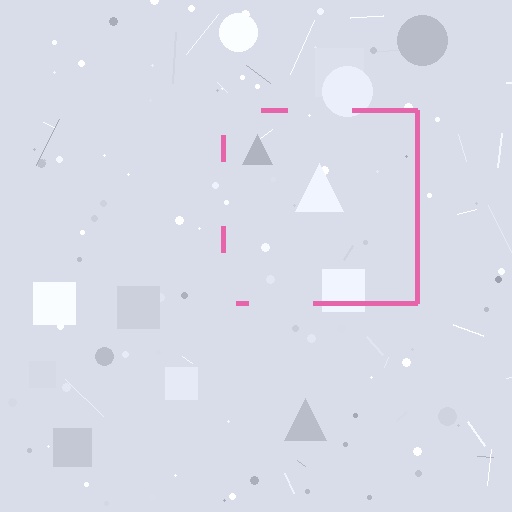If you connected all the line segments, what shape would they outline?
They would outline a square.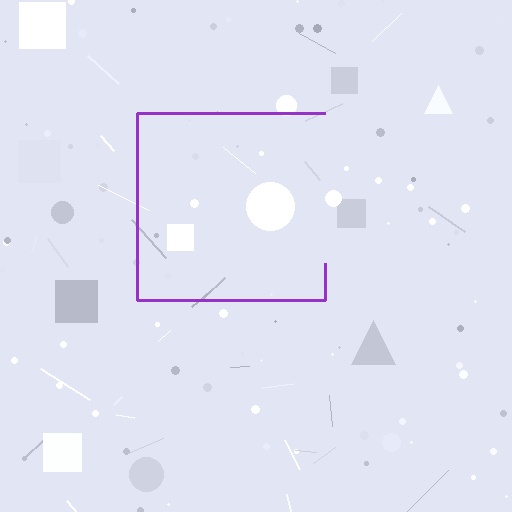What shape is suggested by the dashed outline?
The dashed outline suggests a square.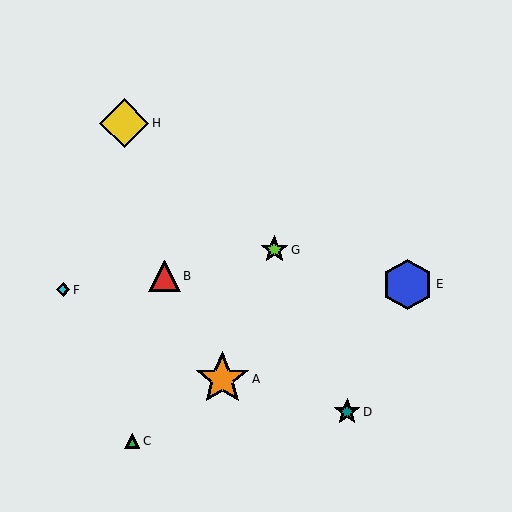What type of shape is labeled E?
Shape E is a blue hexagon.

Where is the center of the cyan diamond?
The center of the cyan diamond is at (63, 290).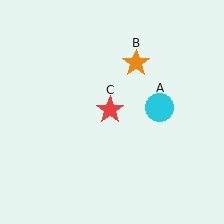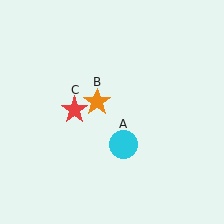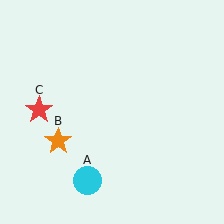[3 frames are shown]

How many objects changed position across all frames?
3 objects changed position: cyan circle (object A), orange star (object B), red star (object C).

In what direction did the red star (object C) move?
The red star (object C) moved left.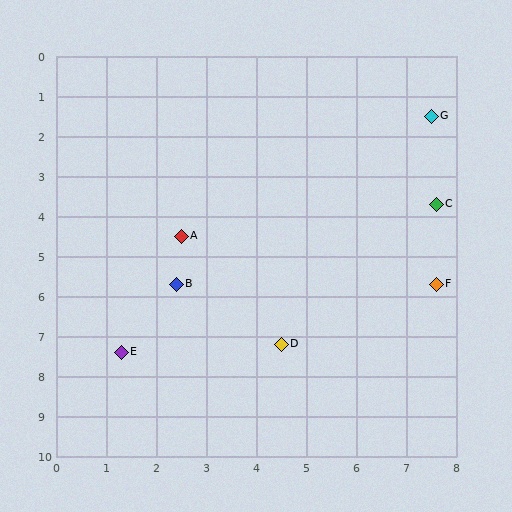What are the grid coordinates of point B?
Point B is at approximately (2.4, 5.7).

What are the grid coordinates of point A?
Point A is at approximately (2.5, 4.5).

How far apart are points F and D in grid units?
Points F and D are about 3.4 grid units apart.